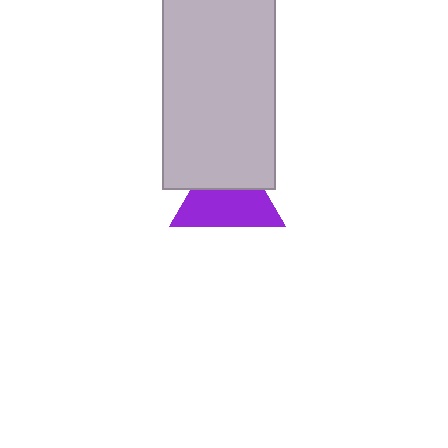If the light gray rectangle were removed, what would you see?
You would see the complete purple triangle.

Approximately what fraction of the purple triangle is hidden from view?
Roughly 39% of the purple triangle is hidden behind the light gray rectangle.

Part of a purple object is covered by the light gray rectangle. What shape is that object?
It is a triangle.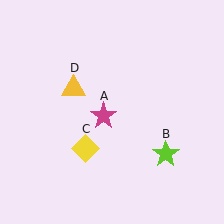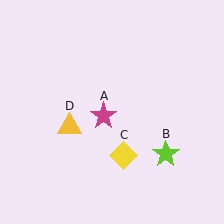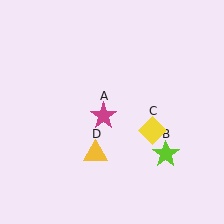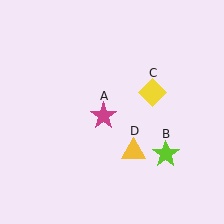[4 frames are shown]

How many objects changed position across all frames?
2 objects changed position: yellow diamond (object C), yellow triangle (object D).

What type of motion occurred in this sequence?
The yellow diamond (object C), yellow triangle (object D) rotated counterclockwise around the center of the scene.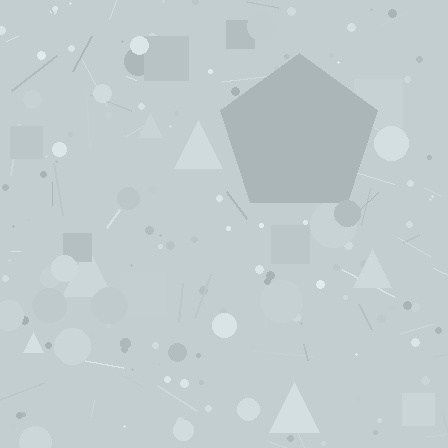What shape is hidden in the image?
A pentagon is hidden in the image.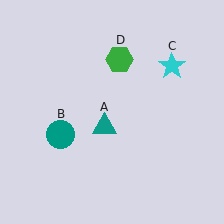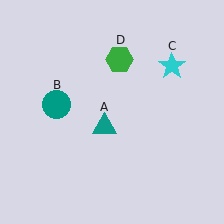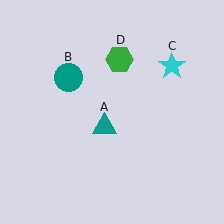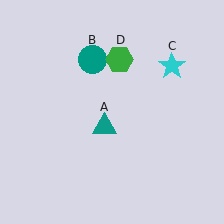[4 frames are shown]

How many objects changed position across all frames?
1 object changed position: teal circle (object B).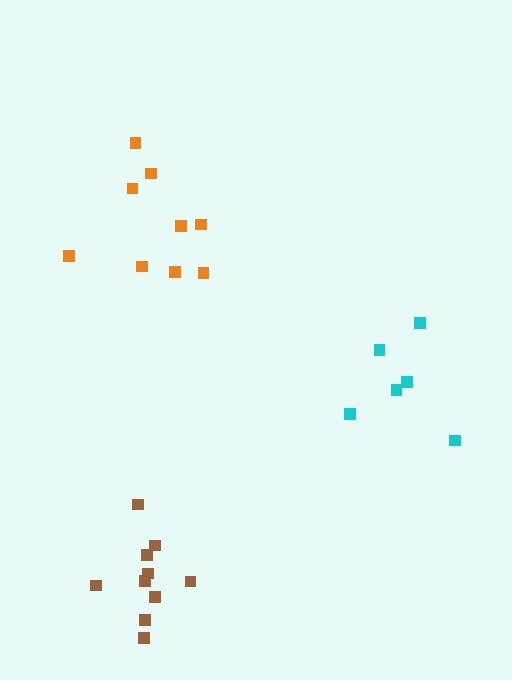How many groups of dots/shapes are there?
There are 3 groups.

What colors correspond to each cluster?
The clusters are colored: orange, cyan, brown.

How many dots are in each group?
Group 1: 9 dots, Group 2: 6 dots, Group 3: 10 dots (25 total).